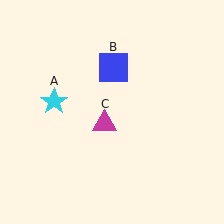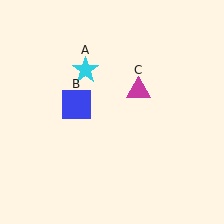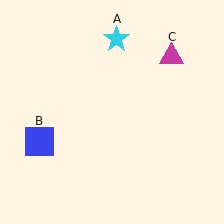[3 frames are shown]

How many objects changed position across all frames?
3 objects changed position: cyan star (object A), blue square (object B), magenta triangle (object C).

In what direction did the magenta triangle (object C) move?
The magenta triangle (object C) moved up and to the right.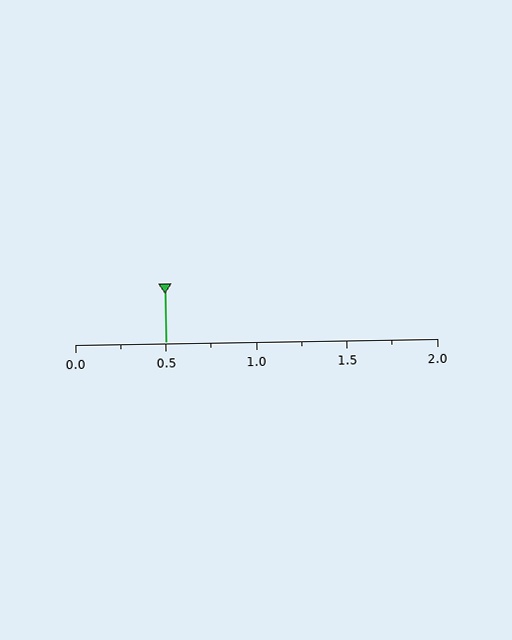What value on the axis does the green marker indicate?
The marker indicates approximately 0.5.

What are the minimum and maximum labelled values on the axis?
The axis runs from 0.0 to 2.0.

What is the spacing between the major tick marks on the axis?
The major ticks are spaced 0.5 apart.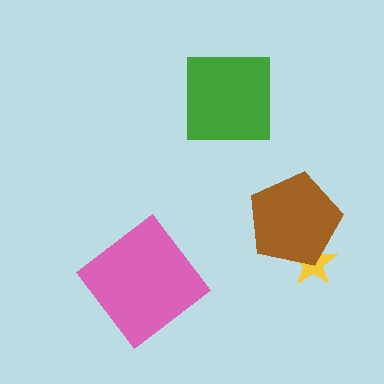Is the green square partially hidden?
No, no other shape covers it.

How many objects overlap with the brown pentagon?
1 object overlaps with the brown pentagon.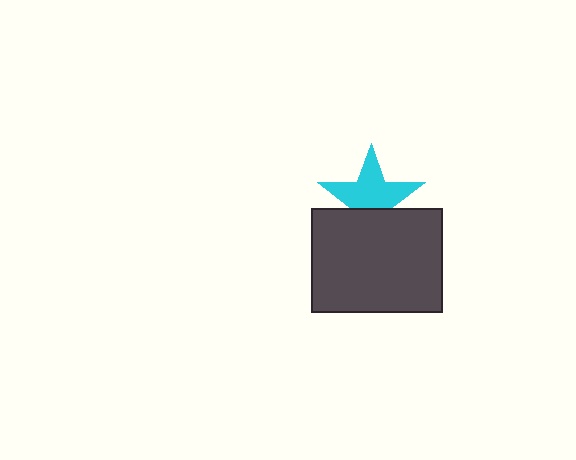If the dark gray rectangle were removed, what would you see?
You would see the complete cyan star.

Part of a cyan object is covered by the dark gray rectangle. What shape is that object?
It is a star.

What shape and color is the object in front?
The object in front is a dark gray rectangle.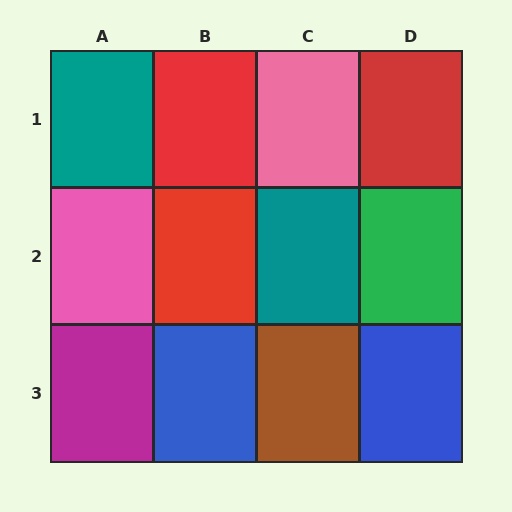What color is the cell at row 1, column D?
Red.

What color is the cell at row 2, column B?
Red.